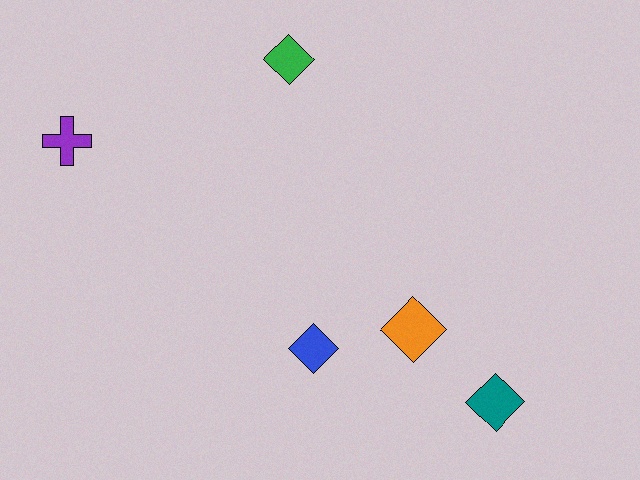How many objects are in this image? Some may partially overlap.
There are 5 objects.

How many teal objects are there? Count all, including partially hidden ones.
There is 1 teal object.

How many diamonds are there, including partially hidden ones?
There are 4 diamonds.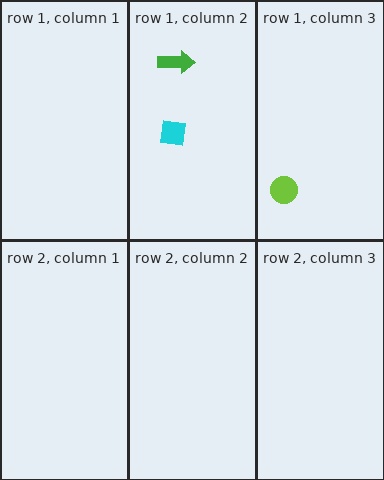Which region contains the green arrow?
The row 1, column 2 region.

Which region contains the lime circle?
The row 1, column 3 region.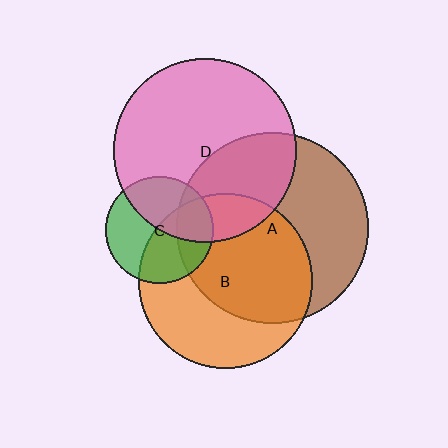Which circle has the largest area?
Circle A (brown).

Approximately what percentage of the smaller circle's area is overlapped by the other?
Approximately 50%.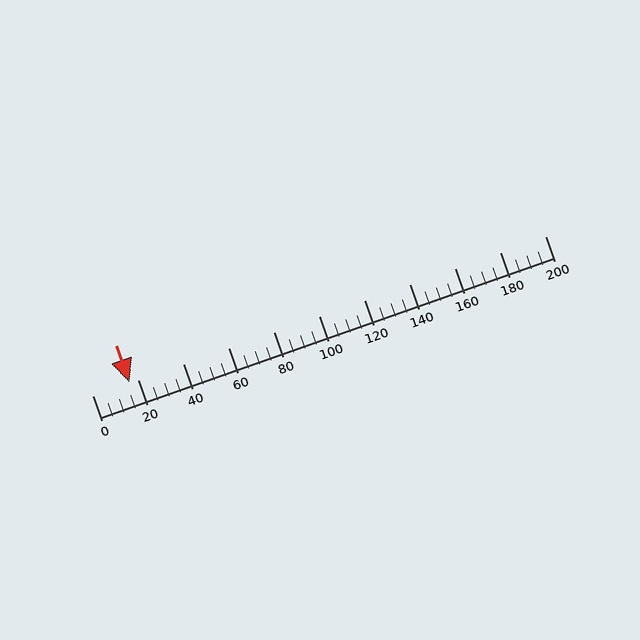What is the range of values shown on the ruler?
The ruler shows values from 0 to 200.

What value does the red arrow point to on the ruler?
The red arrow points to approximately 16.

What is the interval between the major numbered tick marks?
The major tick marks are spaced 20 units apart.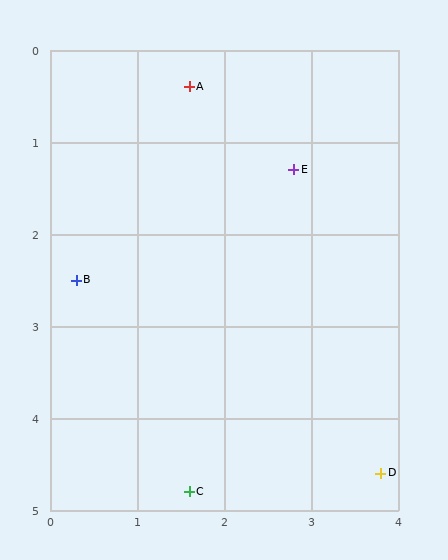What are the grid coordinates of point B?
Point B is at approximately (0.3, 2.5).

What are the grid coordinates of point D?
Point D is at approximately (3.8, 4.6).